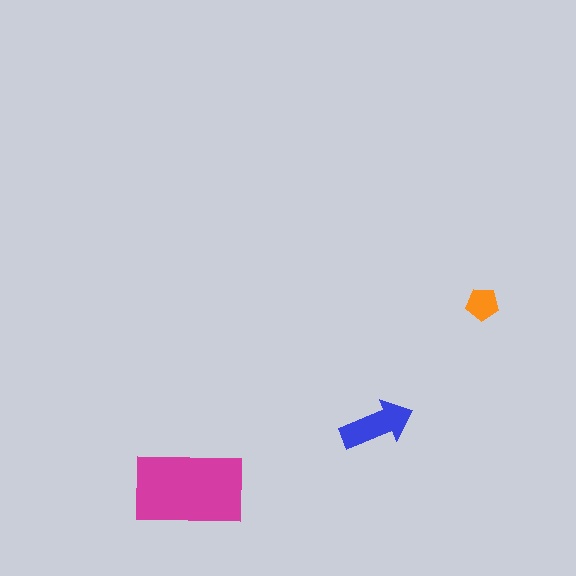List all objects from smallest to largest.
The orange pentagon, the blue arrow, the magenta rectangle.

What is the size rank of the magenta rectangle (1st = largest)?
1st.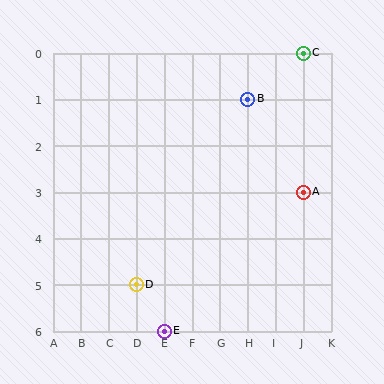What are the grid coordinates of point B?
Point B is at grid coordinates (H, 1).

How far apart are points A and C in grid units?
Points A and C are 3 rows apart.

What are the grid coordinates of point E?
Point E is at grid coordinates (E, 6).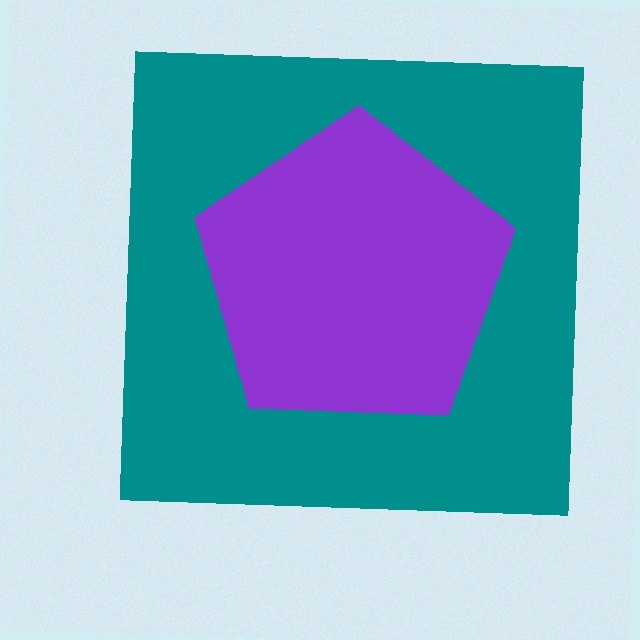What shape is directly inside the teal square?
The purple pentagon.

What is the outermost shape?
The teal square.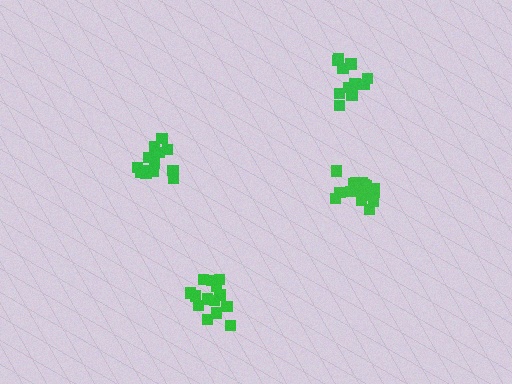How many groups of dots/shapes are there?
There are 4 groups.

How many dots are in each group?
Group 1: 14 dots, Group 2: 13 dots, Group 3: 12 dots, Group 4: 16 dots (55 total).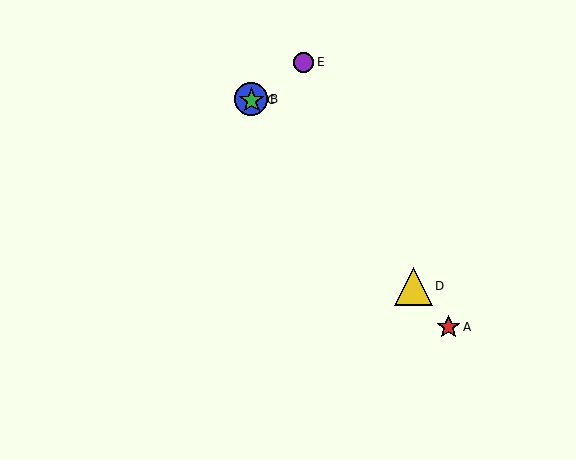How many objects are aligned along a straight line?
4 objects (A, B, C, D) are aligned along a straight line.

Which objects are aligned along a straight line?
Objects A, B, C, D are aligned along a straight line.